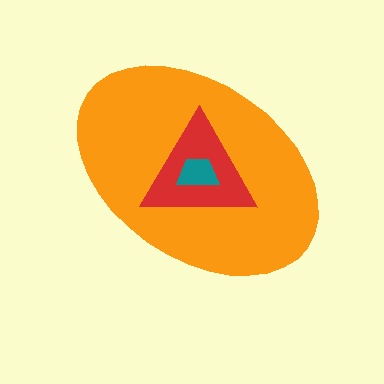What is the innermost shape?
The teal trapezoid.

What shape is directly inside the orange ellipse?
The red triangle.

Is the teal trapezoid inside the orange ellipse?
Yes.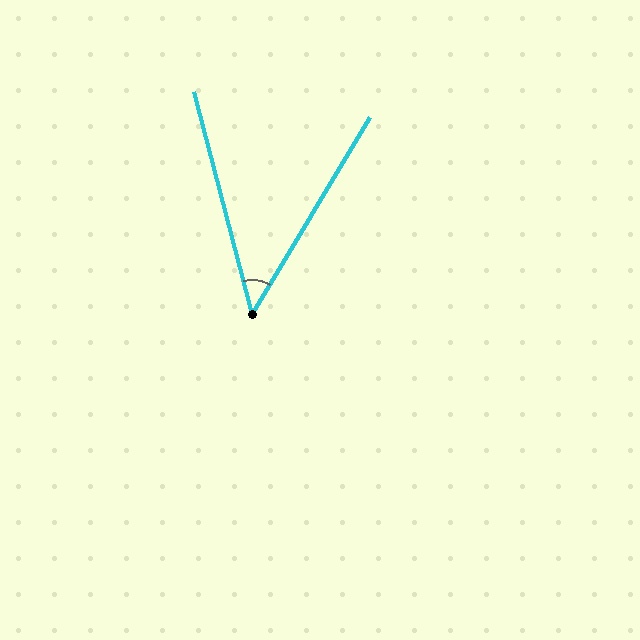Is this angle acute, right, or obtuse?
It is acute.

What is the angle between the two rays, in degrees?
Approximately 46 degrees.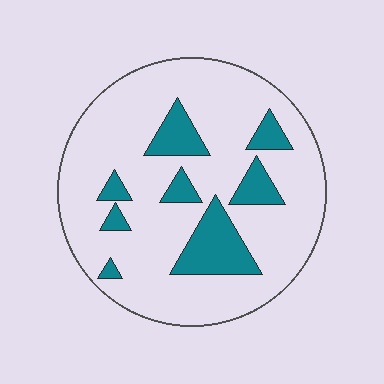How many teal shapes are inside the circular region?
8.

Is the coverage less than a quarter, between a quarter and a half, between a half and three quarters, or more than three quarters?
Less than a quarter.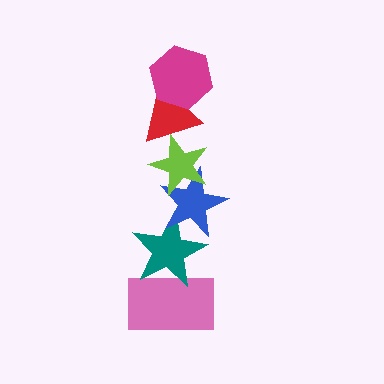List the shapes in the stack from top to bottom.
From top to bottom: the magenta hexagon, the red triangle, the lime star, the blue star, the teal star, the pink rectangle.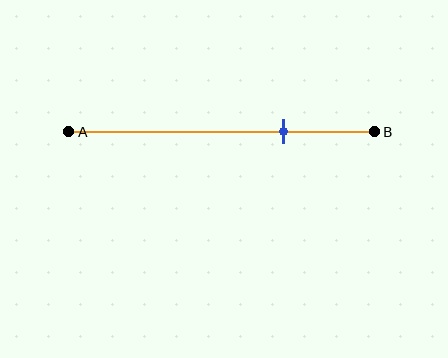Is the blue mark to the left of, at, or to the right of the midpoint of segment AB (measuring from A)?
The blue mark is to the right of the midpoint of segment AB.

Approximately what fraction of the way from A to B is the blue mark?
The blue mark is approximately 70% of the way from A to B.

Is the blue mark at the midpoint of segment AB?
No, the mark is at about 70% from A, not at the 50% midpoint.